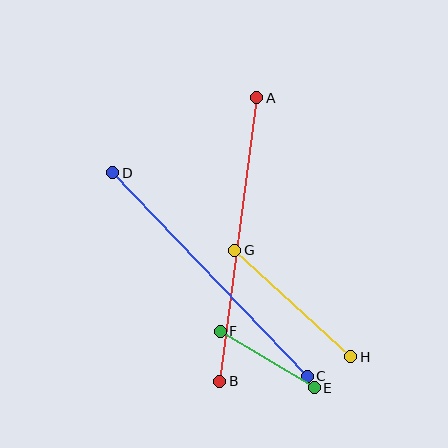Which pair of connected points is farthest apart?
Points A and B are farthest apart.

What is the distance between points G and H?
The distance is approximately 158 pixels.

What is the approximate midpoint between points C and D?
The midpoint is at approximately (210, 275) pixels.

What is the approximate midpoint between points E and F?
The midpoint is at approximately (267, 360) pixels.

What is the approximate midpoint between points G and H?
The midpoint is at approximately (293, 303) pixels.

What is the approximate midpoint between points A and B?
The midpoint is at approximately (238, 239) pixels.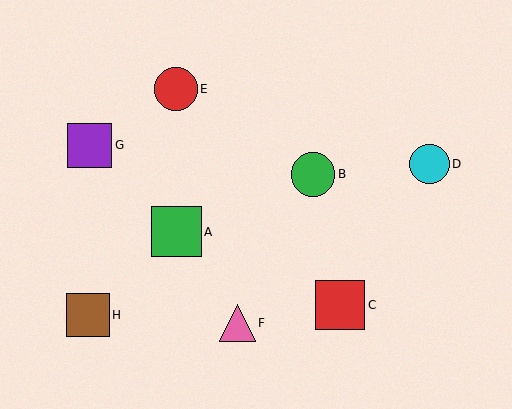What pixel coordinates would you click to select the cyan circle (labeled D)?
Click at (430, 164) to select the cyan circle D.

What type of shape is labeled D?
Shape D is a cyan circle.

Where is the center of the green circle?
The center of the green circle is at (313, 174).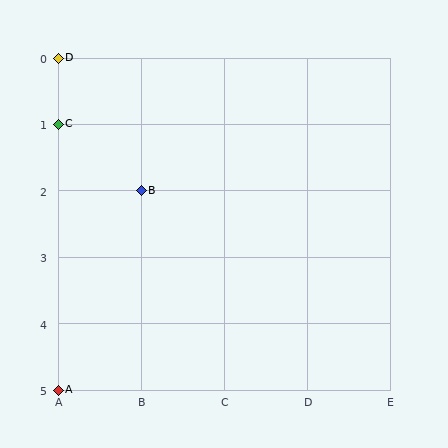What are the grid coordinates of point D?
Point D is at grid coordinates (A, 0).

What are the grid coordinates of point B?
Point B is at grid coordinates (B, 2).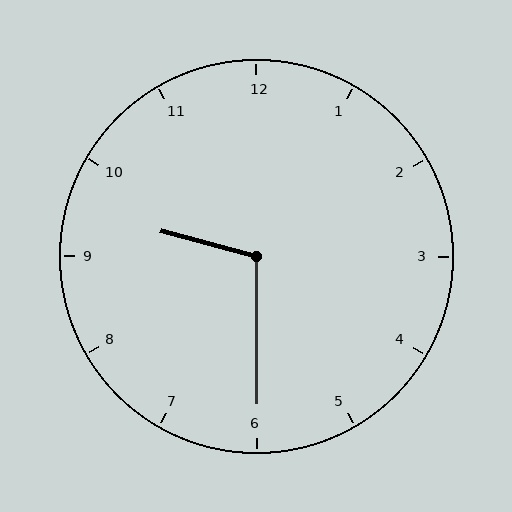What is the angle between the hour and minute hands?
Approximately 105 degrees.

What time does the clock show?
9:30.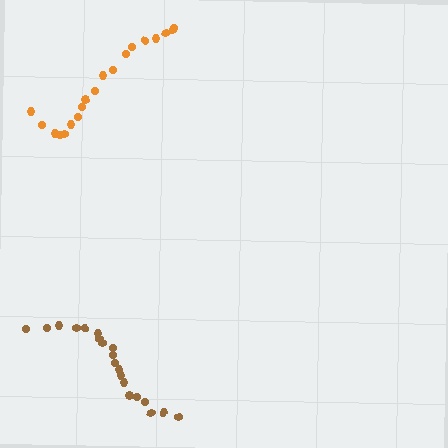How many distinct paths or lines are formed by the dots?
There are 2 distinct paths.